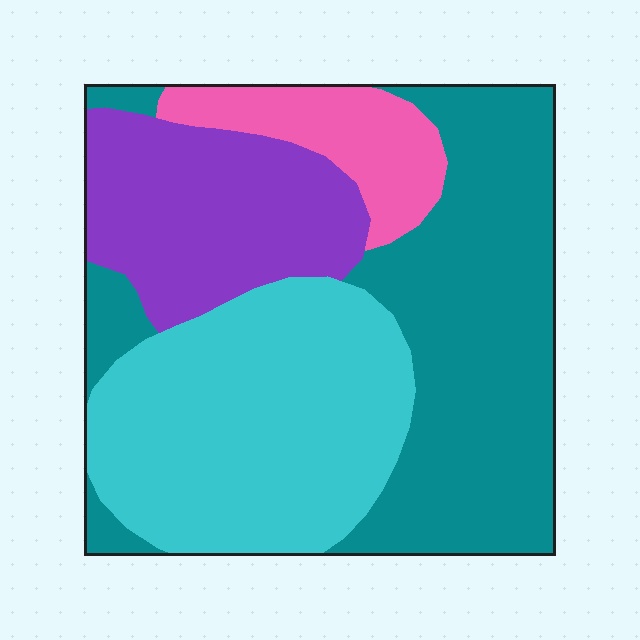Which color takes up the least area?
Pink, at roughly 10%.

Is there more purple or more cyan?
Cyan.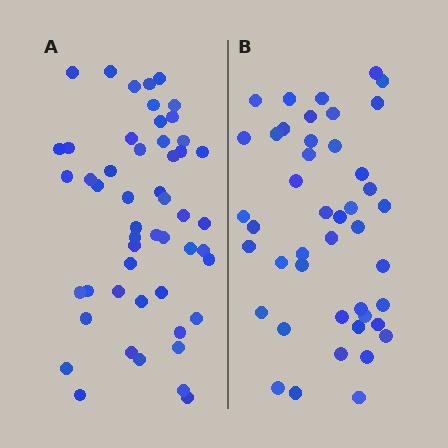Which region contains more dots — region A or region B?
Region A (the left region) has more dots.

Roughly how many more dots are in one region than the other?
Region A has roughly 8 or so more dots than region B.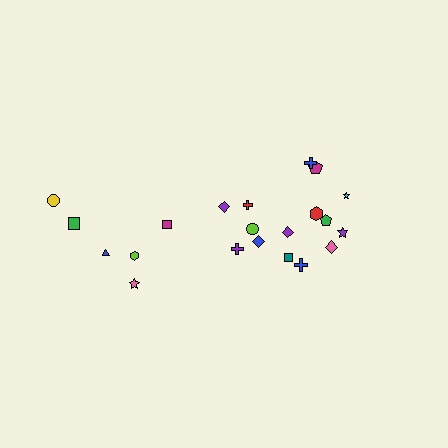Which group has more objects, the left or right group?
The right group.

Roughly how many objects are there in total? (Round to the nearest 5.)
Roughly 20 objects in total.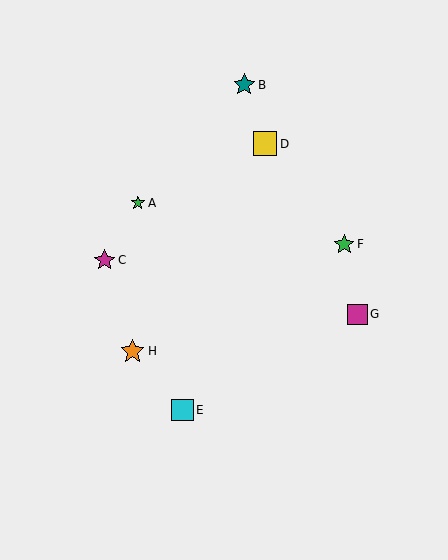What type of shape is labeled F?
Shape F is a green star.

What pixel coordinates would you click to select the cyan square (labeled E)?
Click at (183, 410) to select the cyan square E.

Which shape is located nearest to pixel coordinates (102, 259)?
The magenta star (labeled C) at (105, 260) is nearest to that location.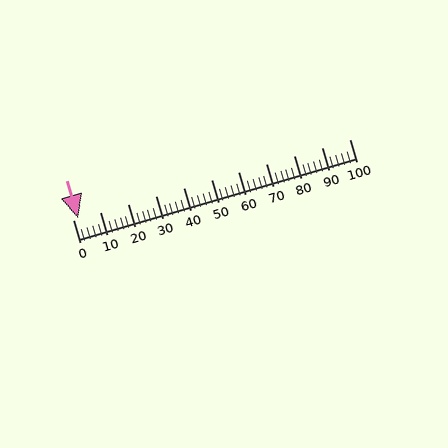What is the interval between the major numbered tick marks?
The major tick marks are spaced 10 units apart.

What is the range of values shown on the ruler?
The ruler shows values from 0 to 100.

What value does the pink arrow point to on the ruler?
The pink arrow points to approximately 2.